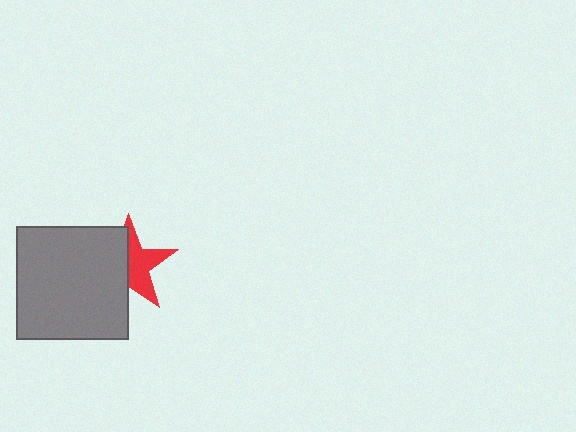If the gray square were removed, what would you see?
You would see the complete red star.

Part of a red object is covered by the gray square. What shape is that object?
It is a star.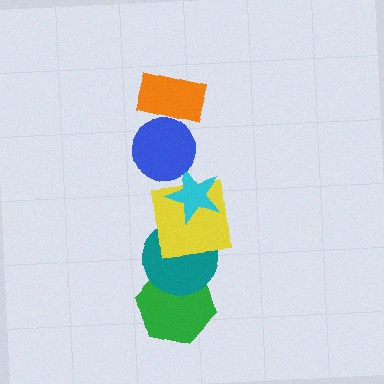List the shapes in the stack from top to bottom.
From top to bottom: the orange rectangle, the blue circle, the cyan star, the yellow square, the teal circle, the green hexagon.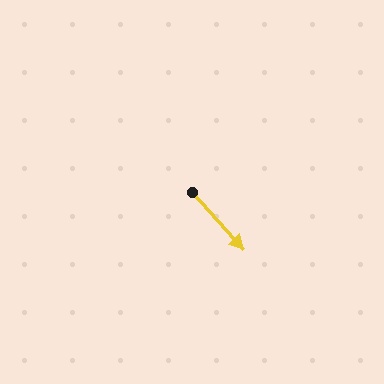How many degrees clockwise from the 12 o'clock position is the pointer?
Approximately 138 degrees.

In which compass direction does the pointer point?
Southeast.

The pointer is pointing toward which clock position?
Roughly 5 o'clock.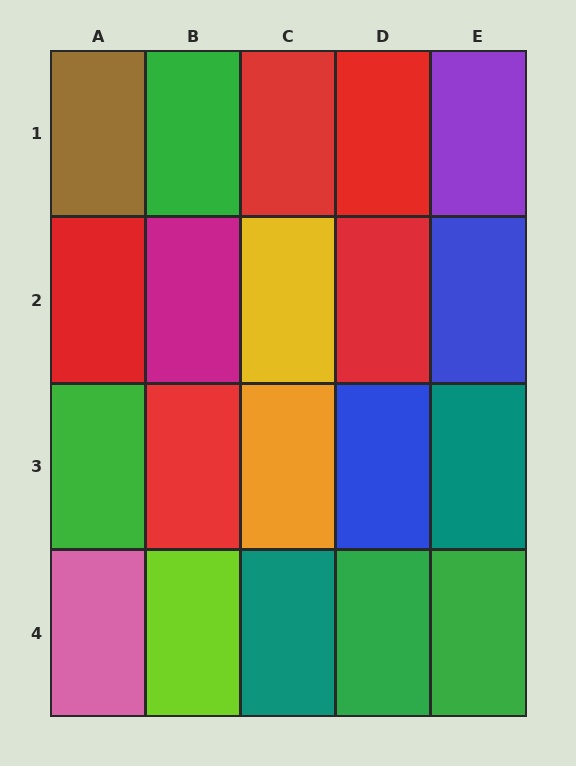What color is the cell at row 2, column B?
Magenta.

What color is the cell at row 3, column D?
Blue.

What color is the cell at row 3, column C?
Orange.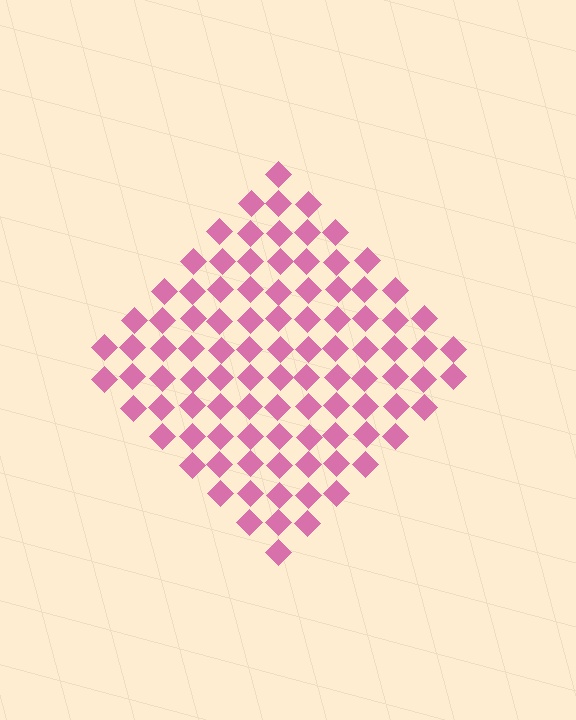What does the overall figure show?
The overall figure shows a diamond.